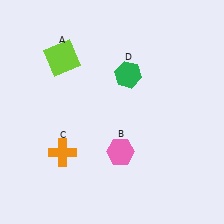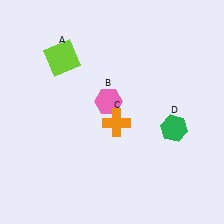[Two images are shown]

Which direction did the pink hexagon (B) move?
The pink hexagon (B) moved up.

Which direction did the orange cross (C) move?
The orange cross (C) moved right.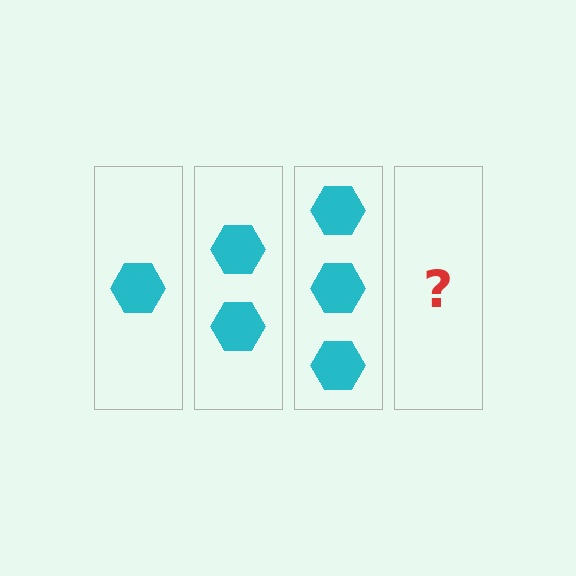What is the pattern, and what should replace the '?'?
The pattern is that each step adds one more hexagon. The '?' should be 4 hexagons.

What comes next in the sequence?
The next element should be 4 hexagons.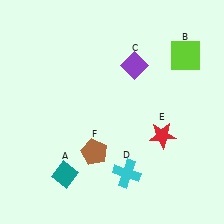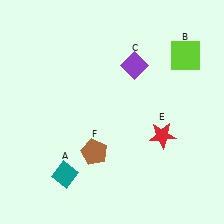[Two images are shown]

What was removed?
The cyan cross (D) was removed in Image 2.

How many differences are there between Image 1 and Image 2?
There is 1 difference between the two images.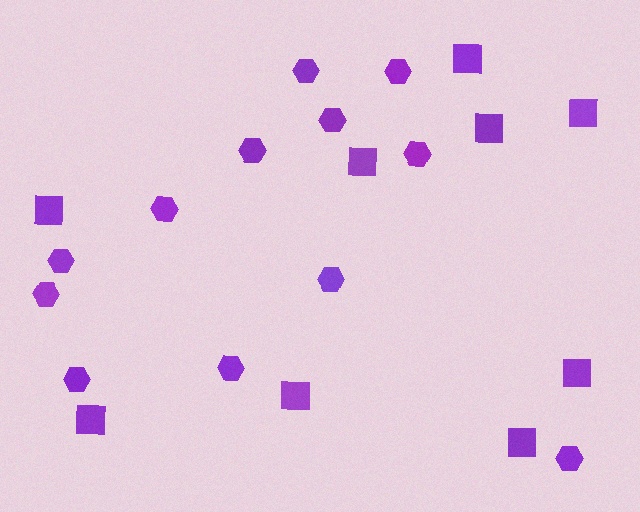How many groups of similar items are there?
There are 2 groups: one group of hexagons (12) and one group of squares (9).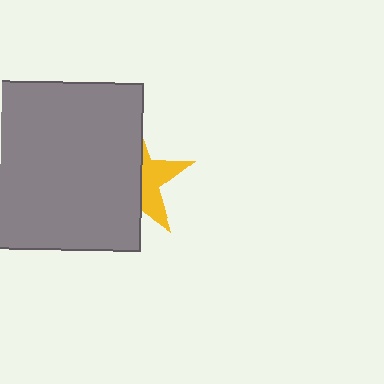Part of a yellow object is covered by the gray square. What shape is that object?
It is a star.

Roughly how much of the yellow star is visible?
A small part of it is visible (roughly 38%).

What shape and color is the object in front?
The object in front is a gray square.